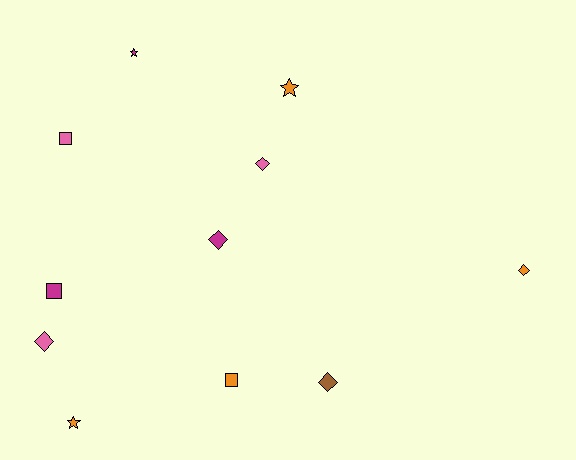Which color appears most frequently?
Orange, with 4 objects.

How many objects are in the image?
There are 11 objects.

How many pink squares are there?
There is 1 pink square.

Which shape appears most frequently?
Diamond, with 5 objects.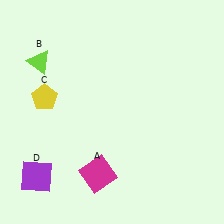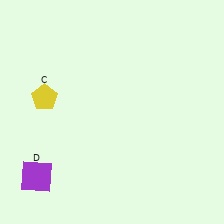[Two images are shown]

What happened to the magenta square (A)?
The magenta square (A) was removed in Image 2. It was in the bottom-left area of Image 1.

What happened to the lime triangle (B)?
The lime triangle (B) was removed in Image 2. It was in the top-left area of Image 1.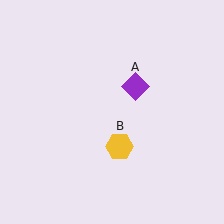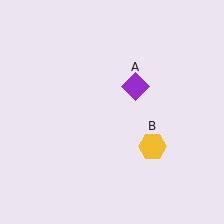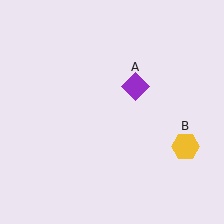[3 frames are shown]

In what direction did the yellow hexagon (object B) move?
The yellow hexagon (object B) moved right.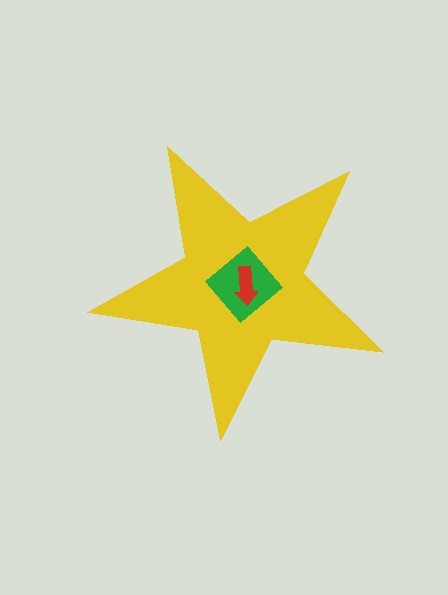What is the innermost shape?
The red arrow.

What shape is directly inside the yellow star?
The green diamond.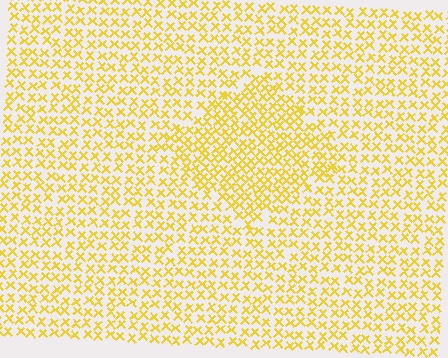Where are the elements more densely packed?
The elements are more densely packed inside the diamond boundary.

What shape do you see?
I see a diamond.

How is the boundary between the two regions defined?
The boundary is defined by a change in element density (approximately 1.5x ratio). All elements are the same color, size, and shape.